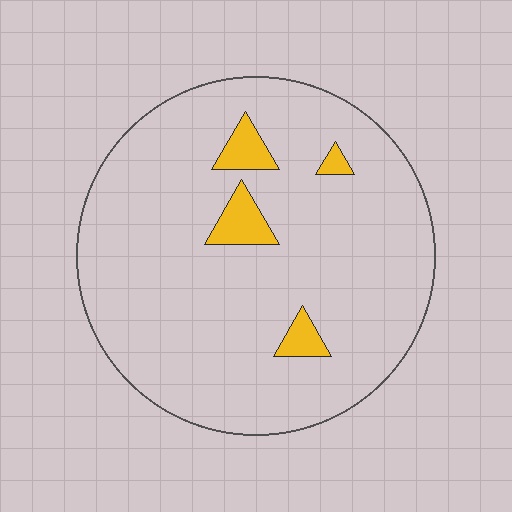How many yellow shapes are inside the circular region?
4.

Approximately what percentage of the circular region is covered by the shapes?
Approximately 5%.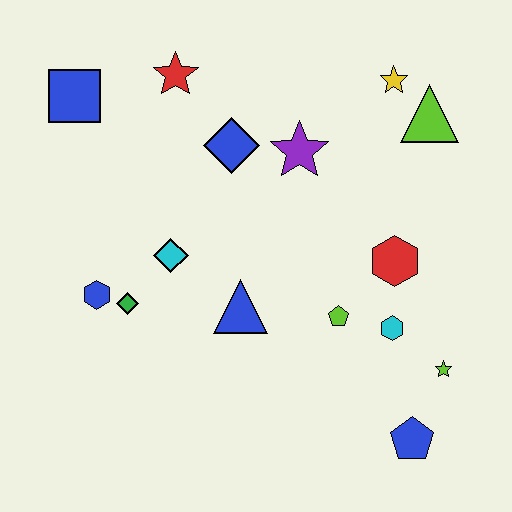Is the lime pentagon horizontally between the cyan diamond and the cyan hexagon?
Yes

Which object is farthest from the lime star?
The blue square is farthest from the lime star.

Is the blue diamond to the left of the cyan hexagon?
Yes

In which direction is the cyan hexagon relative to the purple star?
The cyan hexagon is below the purple star.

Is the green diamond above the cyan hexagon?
Yes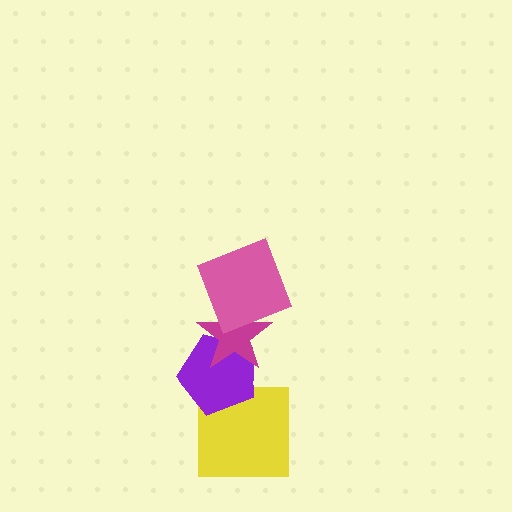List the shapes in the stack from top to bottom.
From top to bottom: the pink square, the magenta star, the purple pentagon, the yellow square.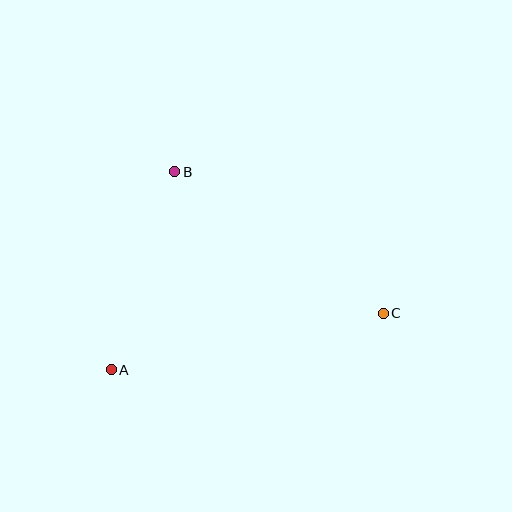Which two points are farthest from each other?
Points A and C are farthest from each other.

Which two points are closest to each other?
Points A and B are closest to each other.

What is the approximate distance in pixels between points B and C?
The distance between B and C is approximately 252 pixels.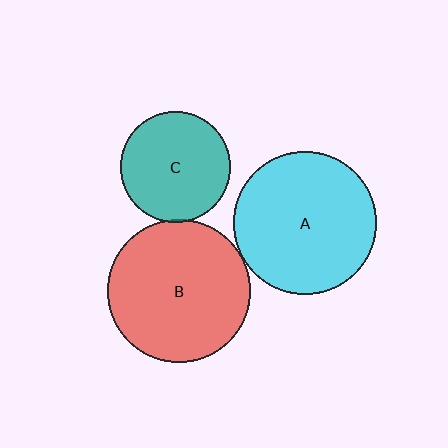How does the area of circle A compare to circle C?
Approximately 1.7 times.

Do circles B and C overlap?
Yes.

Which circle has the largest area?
Circle B (red).